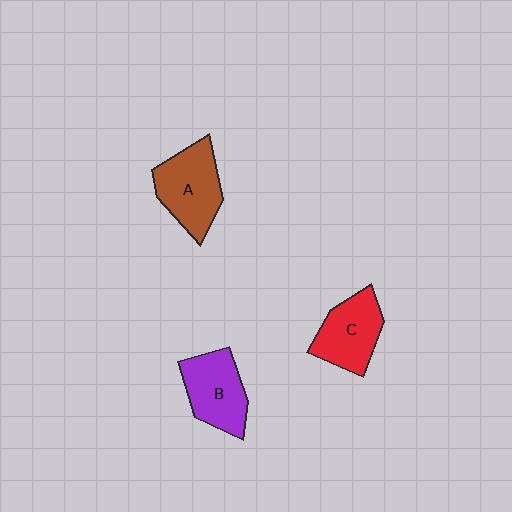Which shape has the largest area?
Shape A (brown).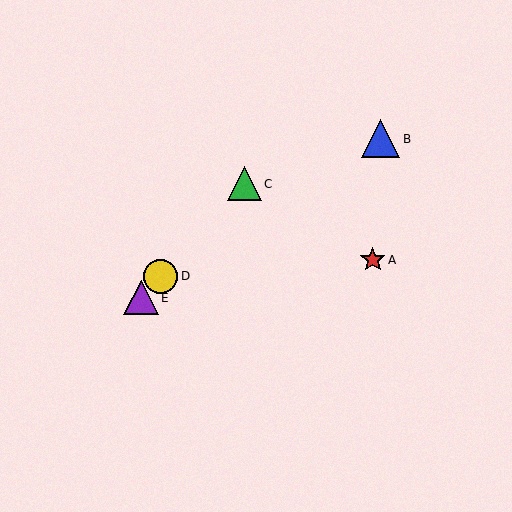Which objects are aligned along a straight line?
Objects C, D, E are aligned along a straight line.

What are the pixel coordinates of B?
Object B is at (381, 139).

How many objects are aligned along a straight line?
3 objects (C, D, E) are aligned along a straight line.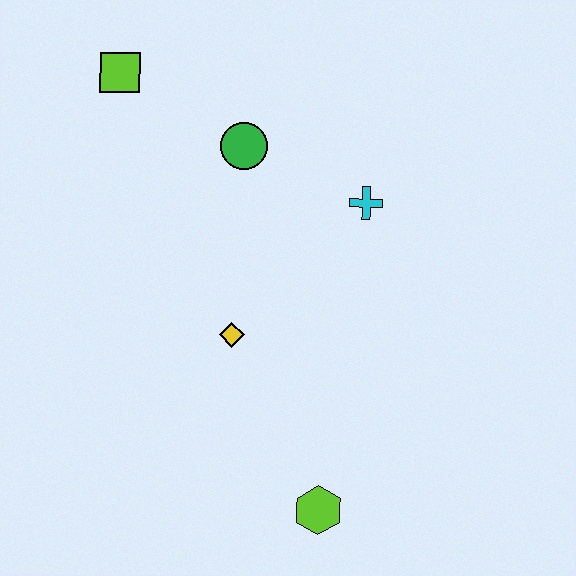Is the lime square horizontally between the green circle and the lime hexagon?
No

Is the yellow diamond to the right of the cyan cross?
No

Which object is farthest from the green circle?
The lime hexagon is farthest from the green circle.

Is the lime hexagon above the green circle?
No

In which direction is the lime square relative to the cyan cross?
The lime square is to the left of the cyan cross.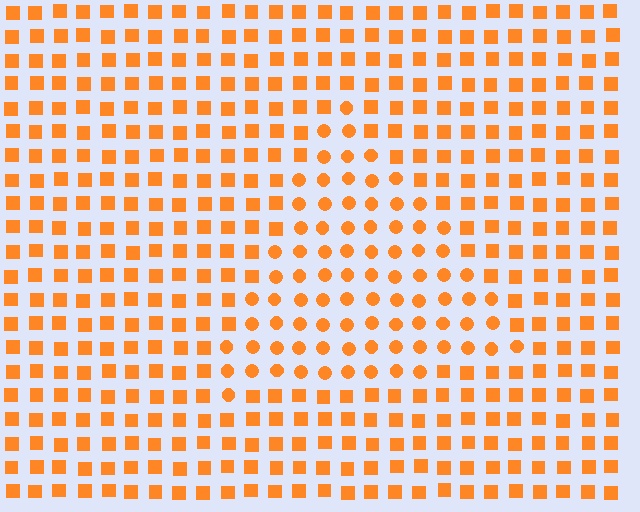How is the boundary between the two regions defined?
The boundary is defined by a change in element shape: circles inside vs. squares outside. All elements share the same color and spacing.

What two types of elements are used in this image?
The image uses circles inside the triangle region and squares outside it.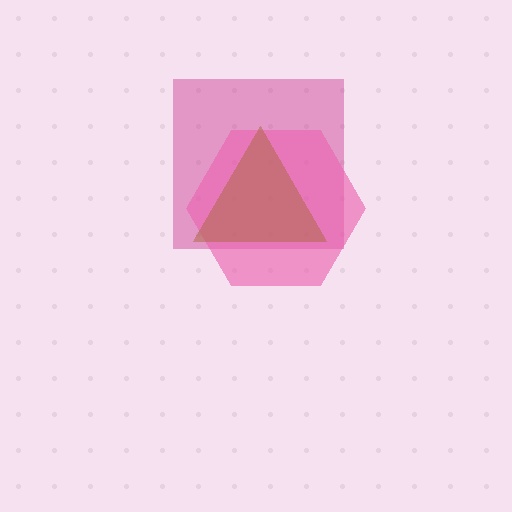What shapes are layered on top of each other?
The layered shapes are: a magenta square, a pink hexagon, a brown triangle.